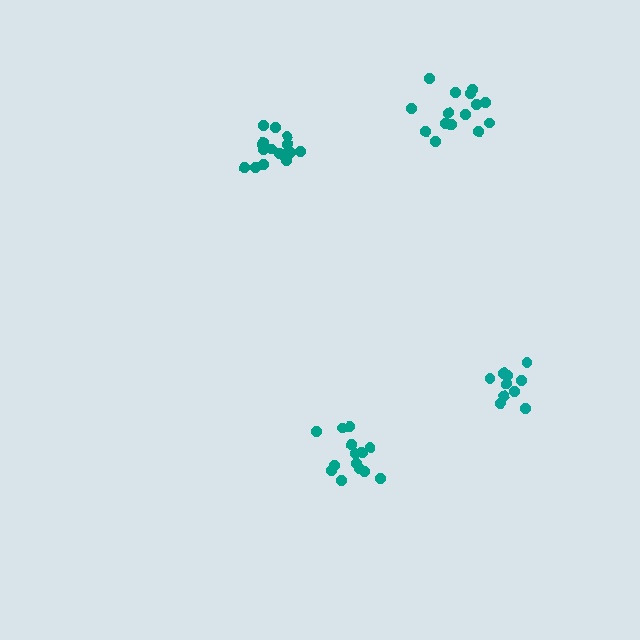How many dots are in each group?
Group 1: 15 dots, Group 2: 14 dots, Group 3: 16 dots, Group 4: 10 dots (55 total).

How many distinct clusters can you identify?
There are 4 distinct clusters.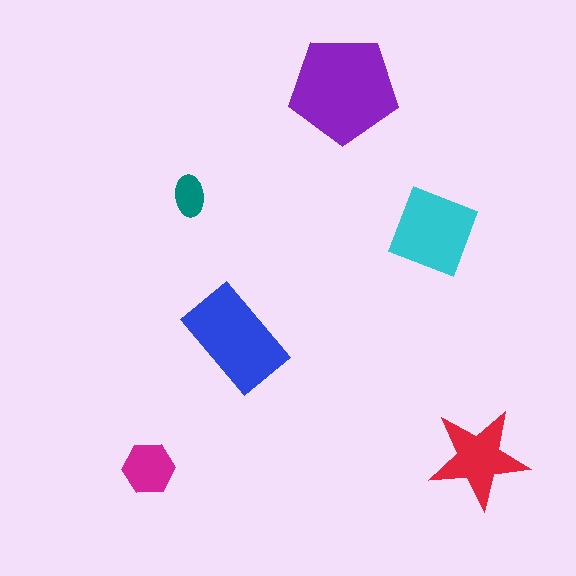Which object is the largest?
The purple pentagon.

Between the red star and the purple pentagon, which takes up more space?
The purple pentagon.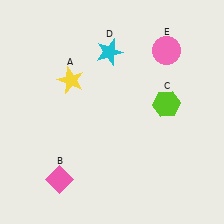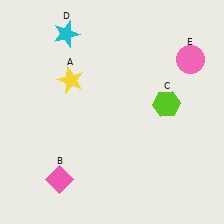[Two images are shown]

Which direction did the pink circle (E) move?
The pink circle (E) moved right.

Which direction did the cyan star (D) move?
The cyan star (D) moved left.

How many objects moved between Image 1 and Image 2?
2 objects moved between the two images.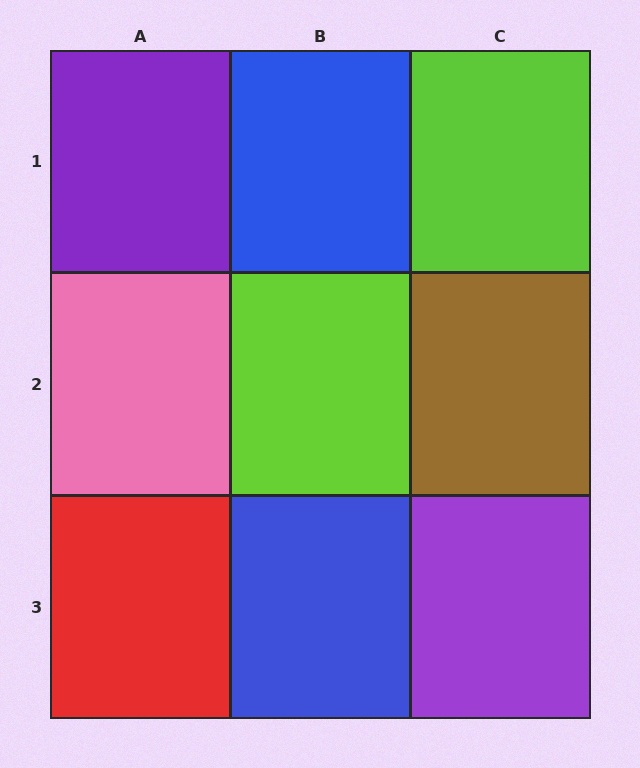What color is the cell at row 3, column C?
Purple.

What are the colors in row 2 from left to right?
Pink, lime, brown.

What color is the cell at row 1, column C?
Lime.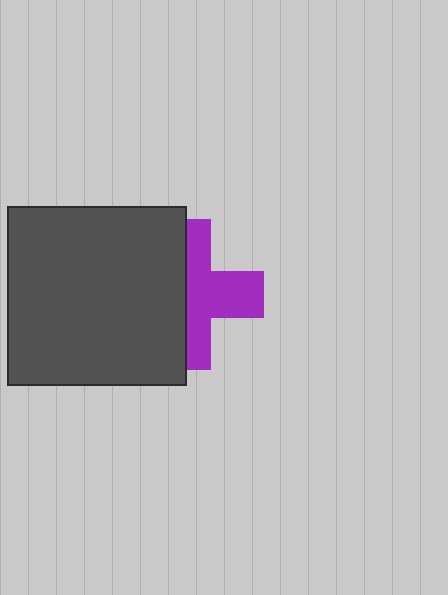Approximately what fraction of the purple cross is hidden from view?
Roughly 49% of the purple cross is hidden behind the dark gray square.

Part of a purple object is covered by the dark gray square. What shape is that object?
It is a cross.